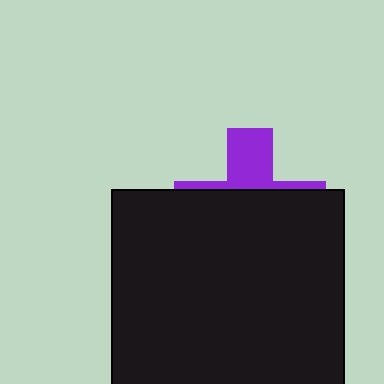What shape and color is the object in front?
The object in front is a black rectangle.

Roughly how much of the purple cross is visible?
A small part of it is visible (roughly 31%).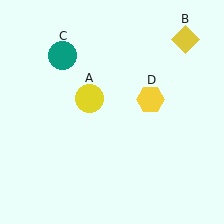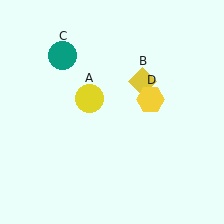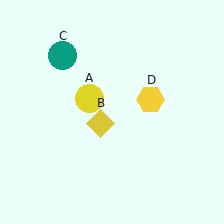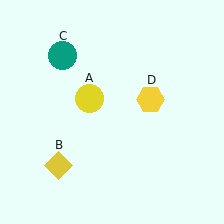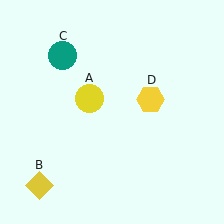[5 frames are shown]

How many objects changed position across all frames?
1 object changed position: yellow diamond (object B).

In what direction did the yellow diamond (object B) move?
The yellow diamond (object B) moved down and to the left.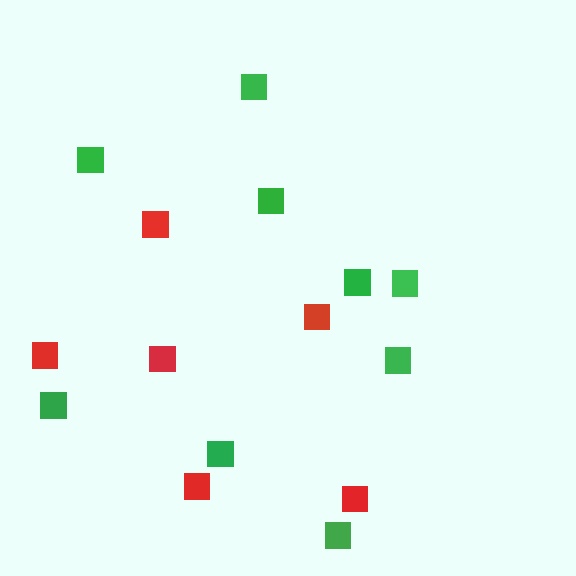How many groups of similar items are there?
There are 2 groups: one group of red squares (6) and one group of green squares (9).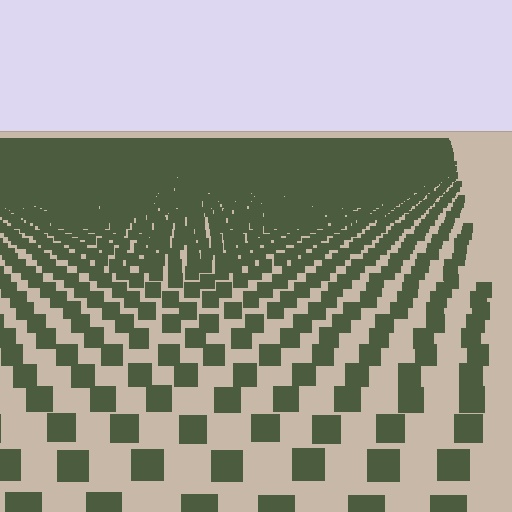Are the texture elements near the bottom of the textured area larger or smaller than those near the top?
Larger. Near the bottom, elements are closer to the viewer and appear at a bigger on-screen size.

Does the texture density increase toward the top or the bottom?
Density increases toward the top.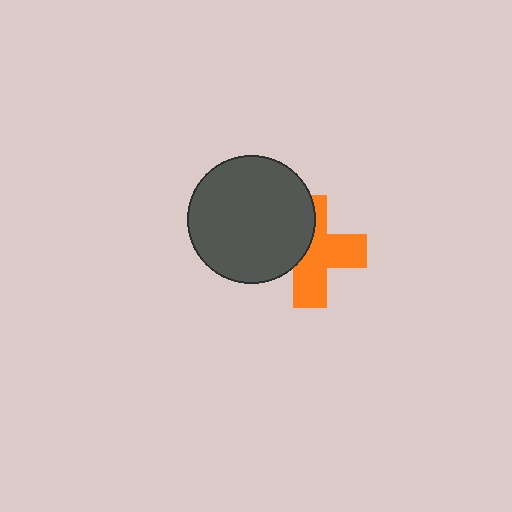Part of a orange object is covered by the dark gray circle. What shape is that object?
It is a cross.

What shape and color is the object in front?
The object in front is a dark gray circle.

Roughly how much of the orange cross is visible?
About half of it is visible (roughly 60%).